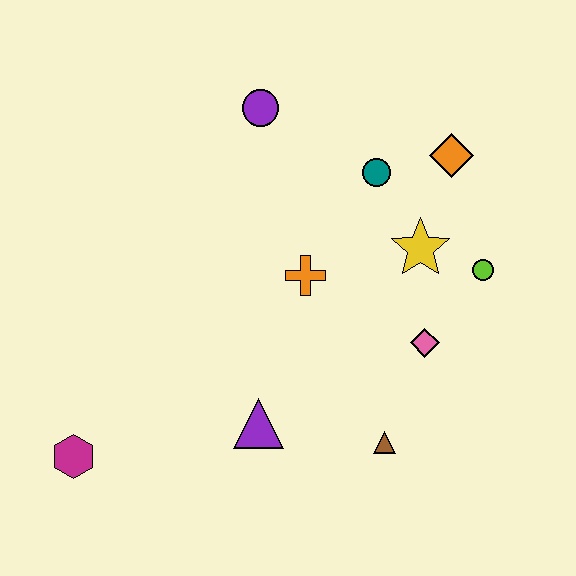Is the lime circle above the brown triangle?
Yes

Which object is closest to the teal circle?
The orange diamond is closest to the teal circle.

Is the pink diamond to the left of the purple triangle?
No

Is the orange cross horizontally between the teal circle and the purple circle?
Yes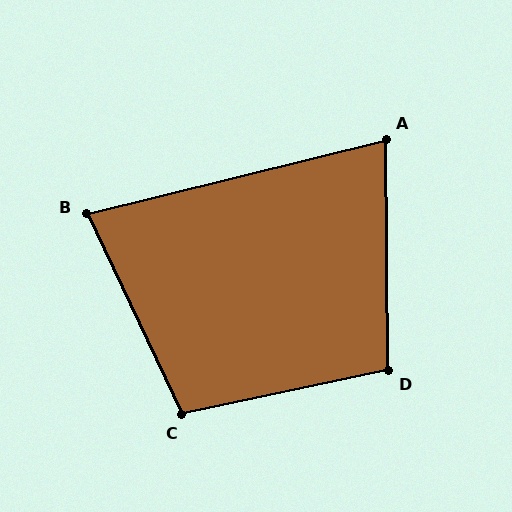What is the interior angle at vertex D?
Approximately 101 degrees (obtuse).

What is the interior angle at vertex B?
Approximately 79 degrees (acute).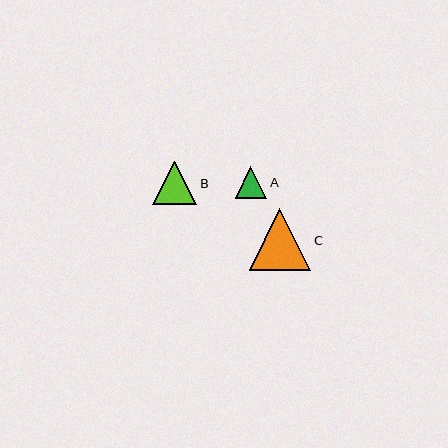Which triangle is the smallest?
Triangle A is the smallest with a size of approximately 31 pixels.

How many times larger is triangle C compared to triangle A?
Triangle C is approximately 2.0 times the size of triangle A.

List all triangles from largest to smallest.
From largest to smallest: C, B, A.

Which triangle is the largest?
Triangle C is the largest with a size of approximately 61 pixels.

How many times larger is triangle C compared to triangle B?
Triangle C is approximately 1.4 times the size of triangle B.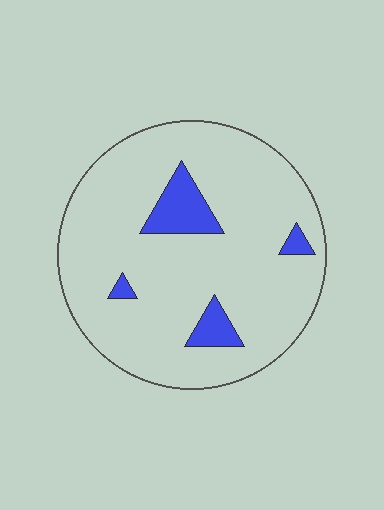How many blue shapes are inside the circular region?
4.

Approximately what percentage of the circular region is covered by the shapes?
Approximately 10%.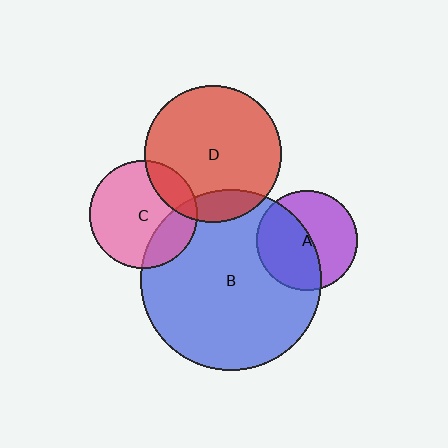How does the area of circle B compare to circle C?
Approximately 2.8 times.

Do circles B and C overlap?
Yes.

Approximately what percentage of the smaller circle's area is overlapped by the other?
Approximately 25%.